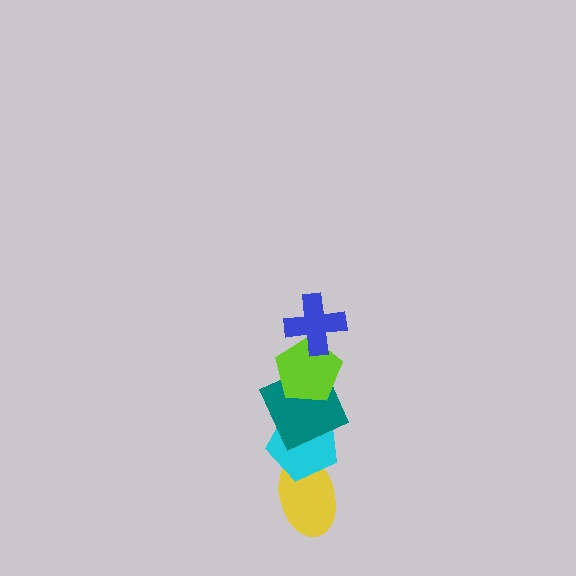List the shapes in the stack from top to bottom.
From top to bottom: the blue cross, the lime pentagon, the teal square, the cyan pentagon, the yellow ellipse.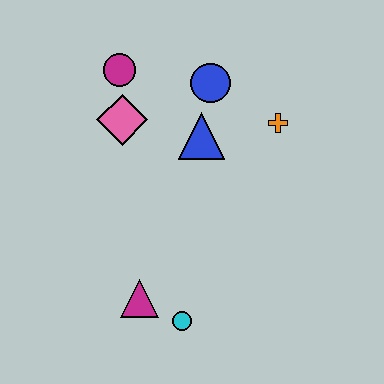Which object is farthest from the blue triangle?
The cyan circle is farthest from the blue triangle.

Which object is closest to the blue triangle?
The blue circle is closest to the blue triangle.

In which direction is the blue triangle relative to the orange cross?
The blue triangle is to the left of the orange cross.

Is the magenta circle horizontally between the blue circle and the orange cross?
No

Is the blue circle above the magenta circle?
No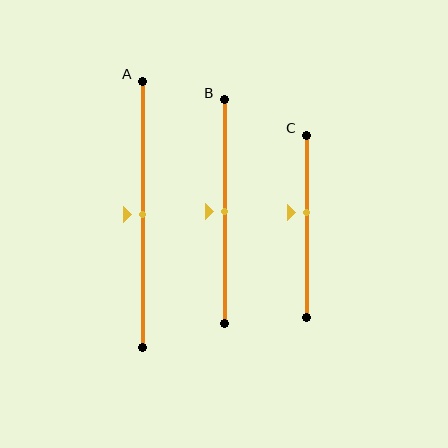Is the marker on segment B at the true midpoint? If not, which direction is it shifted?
Yes, the marker on segment B is at the true midpoint.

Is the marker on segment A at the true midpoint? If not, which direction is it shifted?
Yes, the marker on segment A is at the true midpoint.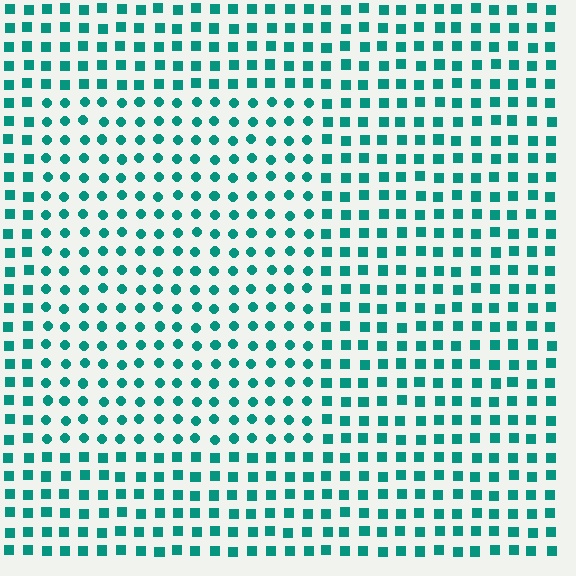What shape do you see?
I see a rectangle.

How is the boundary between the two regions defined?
The boundary is defined by a change in element shape: circles inside vs. squares outside. All elements share the same color and spacing.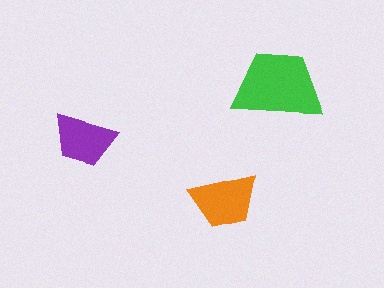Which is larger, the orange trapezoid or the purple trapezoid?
The orange one.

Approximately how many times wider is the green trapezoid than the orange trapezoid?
About 1.5 times wider.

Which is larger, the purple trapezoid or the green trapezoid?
The green one.